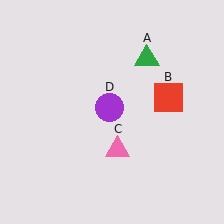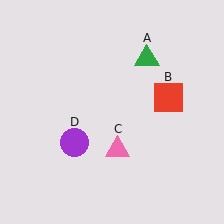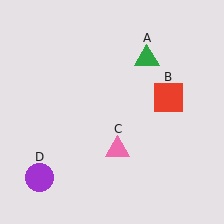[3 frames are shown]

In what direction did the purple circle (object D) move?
The purple circle (object D) moved down and to the left.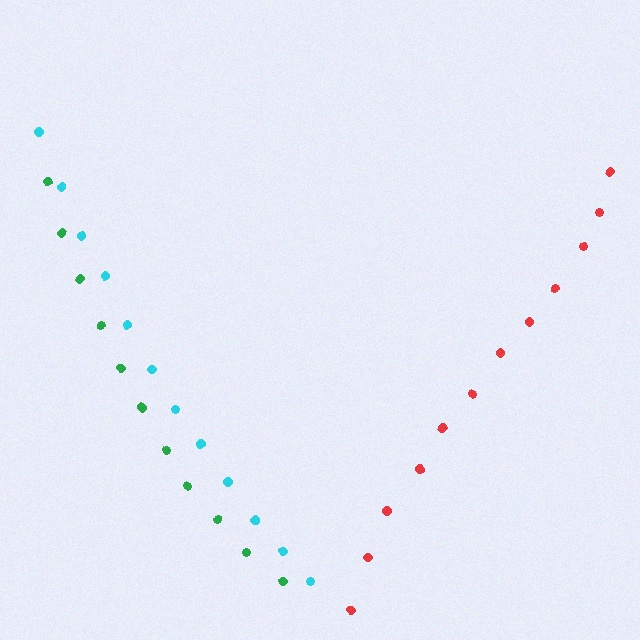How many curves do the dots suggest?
There are 3 distinct paths.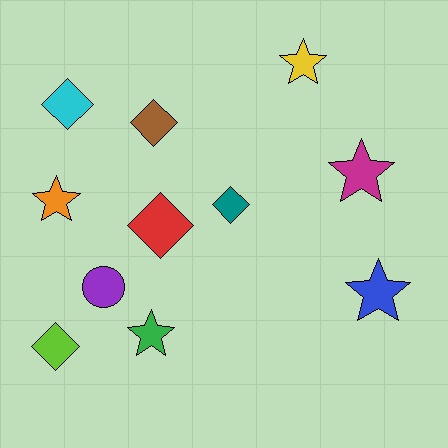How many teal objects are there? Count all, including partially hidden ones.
There is 1 teal object.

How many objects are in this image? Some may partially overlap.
There are 11 objects.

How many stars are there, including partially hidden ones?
There are 5 stars.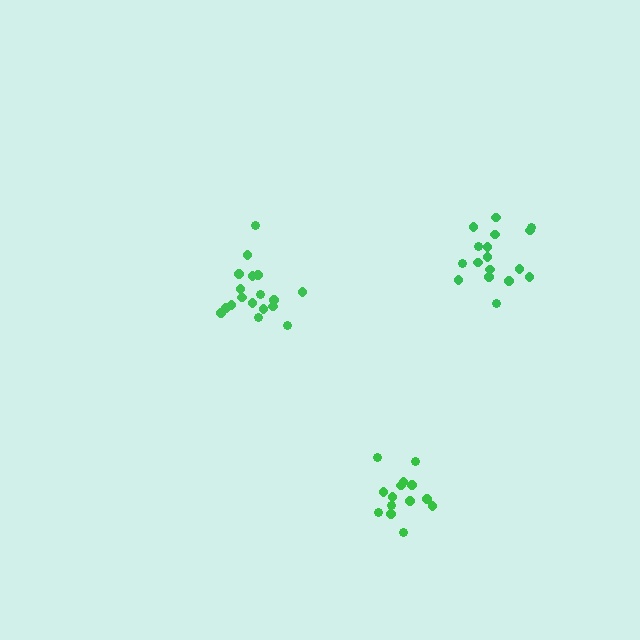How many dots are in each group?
Group 1: 17 dots, Group 2: 18 dots, Group 3: 14 dots (49 total).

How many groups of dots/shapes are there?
There are 3 groups.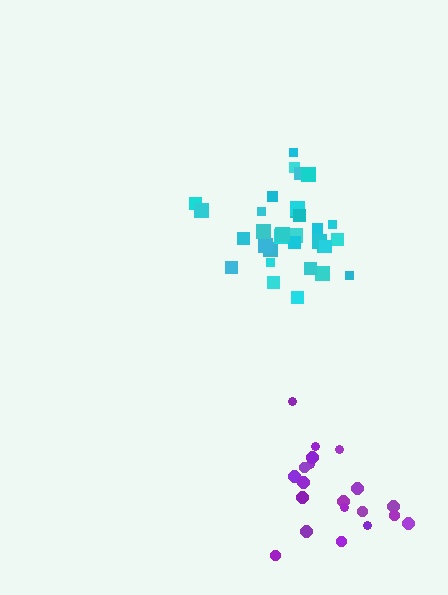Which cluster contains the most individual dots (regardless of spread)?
Cyan (34).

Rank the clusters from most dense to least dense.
cyan, purple.